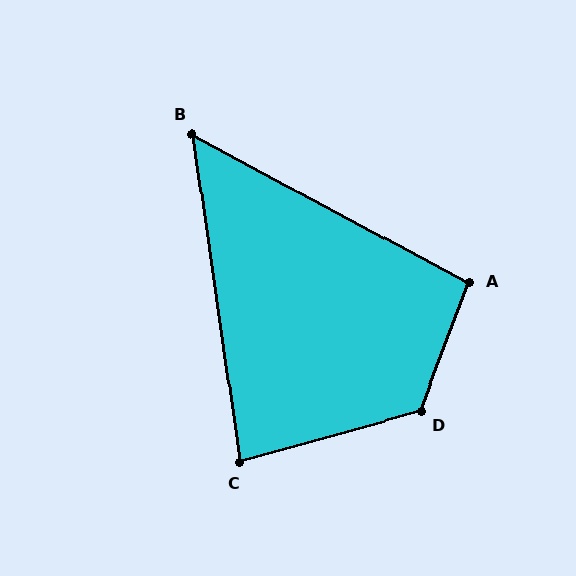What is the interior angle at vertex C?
Approximately 82 degrees (acute).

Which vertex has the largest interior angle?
D, at approximately 126 degrees.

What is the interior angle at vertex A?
Approximately 98 degrees (obtuse).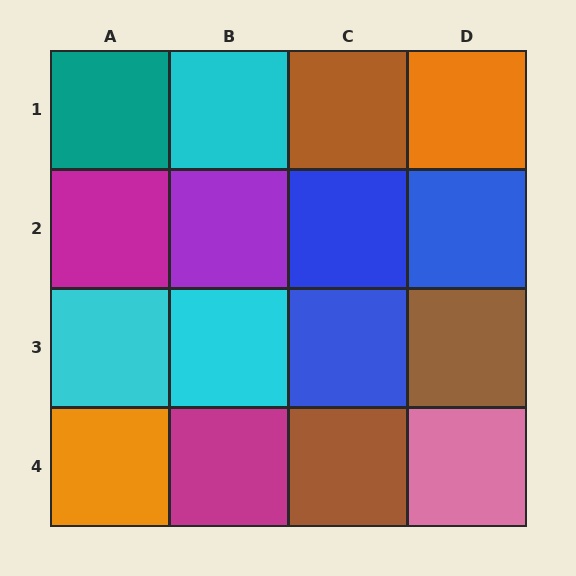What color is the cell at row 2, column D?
Blue.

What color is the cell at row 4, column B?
Magenta.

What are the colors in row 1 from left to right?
Teal, cyan, brown, orange.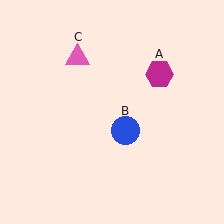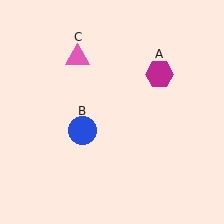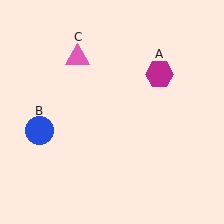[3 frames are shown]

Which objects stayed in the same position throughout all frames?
Magenta hexagon (object A) and pink triangle (object C) remained stationary.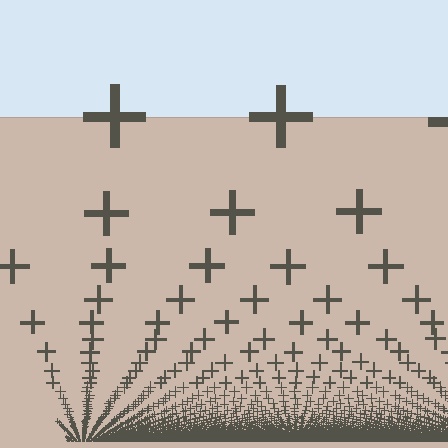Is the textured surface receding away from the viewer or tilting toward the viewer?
The surface appears to tilt toward the viewer. Texture elements get larger and sparser toward the top.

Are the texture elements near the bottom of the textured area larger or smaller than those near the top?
Smaller. The gradient is inverted — elements near the bottom are smaller and denser.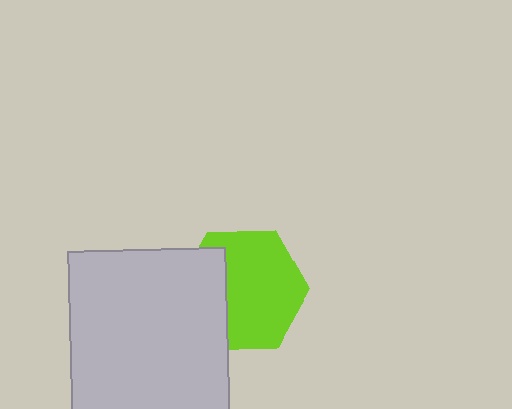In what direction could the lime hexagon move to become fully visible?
The lime hexagon could move right. That would shift it out from behind the light gray rectangle entirely.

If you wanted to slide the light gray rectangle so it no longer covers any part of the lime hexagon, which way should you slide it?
Slide it left — that is the most direct way to separate the two shapes.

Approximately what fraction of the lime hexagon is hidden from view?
Roughly 33% of the lime hexagon is hidden behind the light gray rectangle.